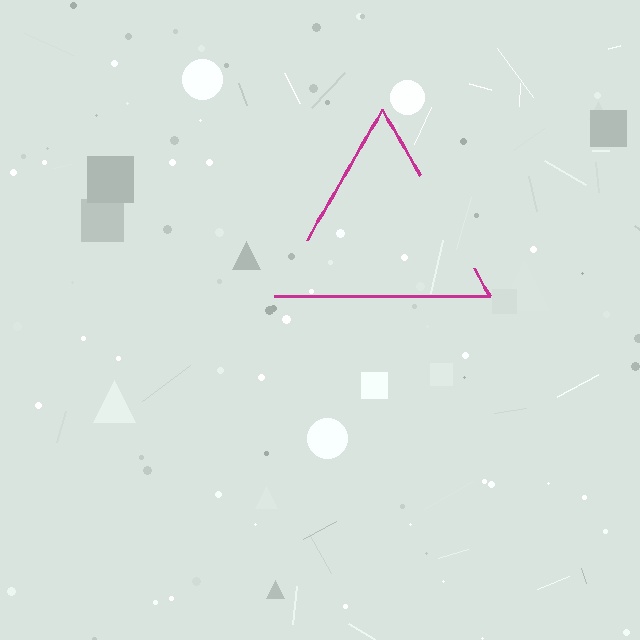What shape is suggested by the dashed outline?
The dashed outline suggests a triangle.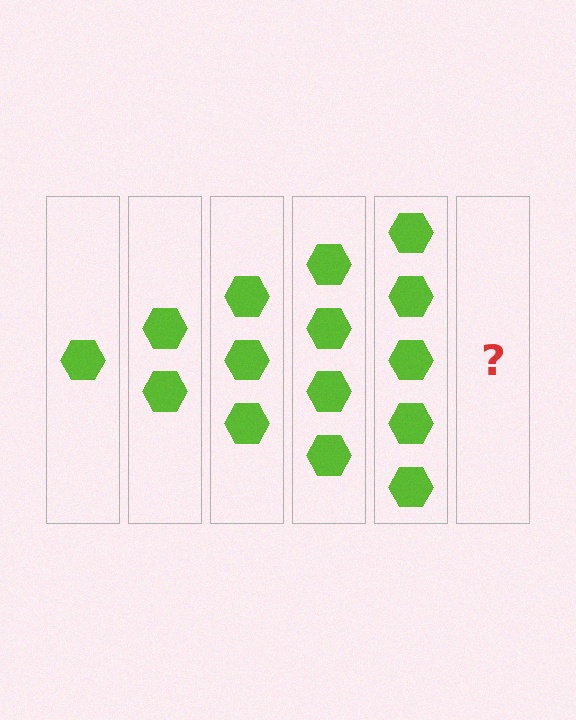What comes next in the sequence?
The next element should be 6 hexagons.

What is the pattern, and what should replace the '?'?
The pattern is that each step adds one more hexagon. The '?' should be 6 hexagons.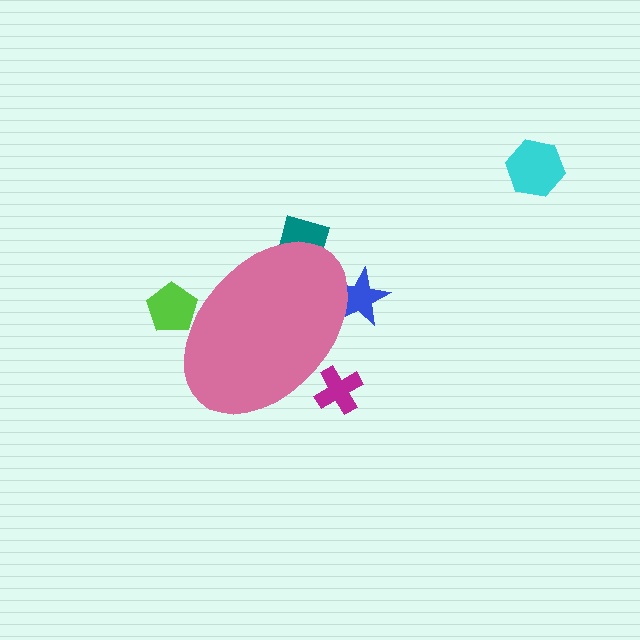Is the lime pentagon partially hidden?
Yes, the lime pentagon is partially hidden behind the pink ellipse.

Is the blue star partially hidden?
Yes, the blue star is partially hidden behind the pink ellipse.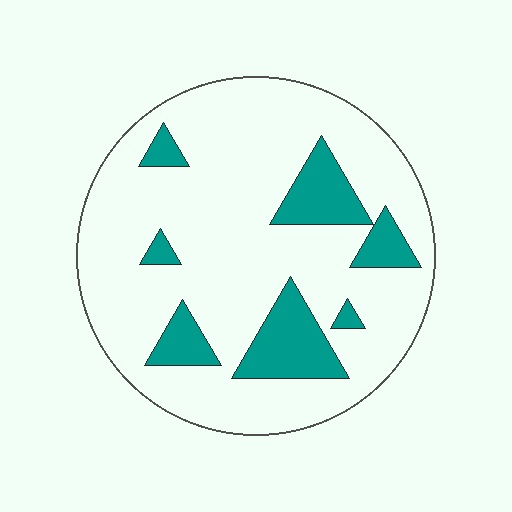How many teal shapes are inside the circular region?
7.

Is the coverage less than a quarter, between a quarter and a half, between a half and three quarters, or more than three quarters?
Less than a quarter.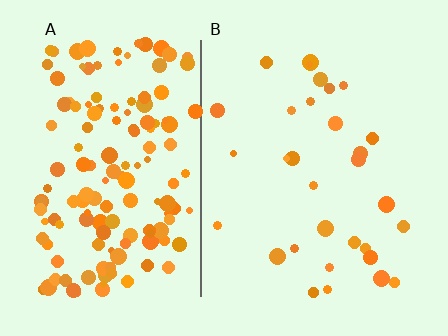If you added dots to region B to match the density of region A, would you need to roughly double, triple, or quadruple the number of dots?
Approximately quadruple.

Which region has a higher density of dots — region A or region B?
A (the left).